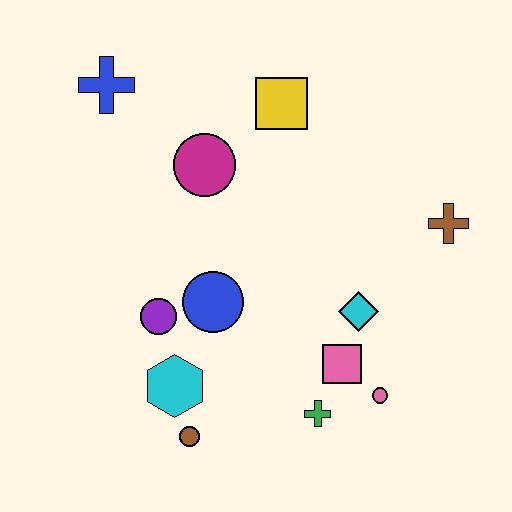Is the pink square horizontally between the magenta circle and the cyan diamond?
Yes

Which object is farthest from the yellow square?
The brown circle is farthest from the yellow square.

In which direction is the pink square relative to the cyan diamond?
The pink square is below the cyan diamond.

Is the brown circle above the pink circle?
No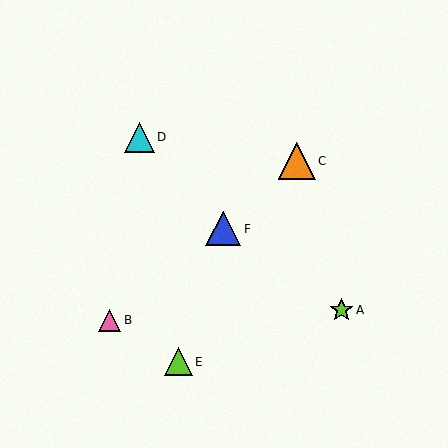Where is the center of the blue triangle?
The center of the blue triangle is at (223, 229).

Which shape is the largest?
The orange triangle (labeled C) is the largest.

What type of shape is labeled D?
Shape D is a cyan triangle.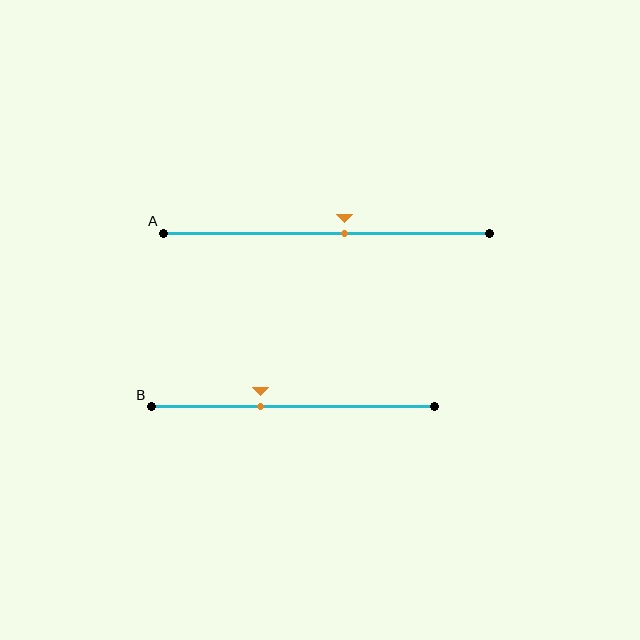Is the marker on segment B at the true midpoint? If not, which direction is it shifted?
No, the marker on segment B is shifted to the left by about 11% of the segment length.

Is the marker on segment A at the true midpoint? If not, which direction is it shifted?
No, the marker on segment A is shifted to the right by about 5% of the segment length.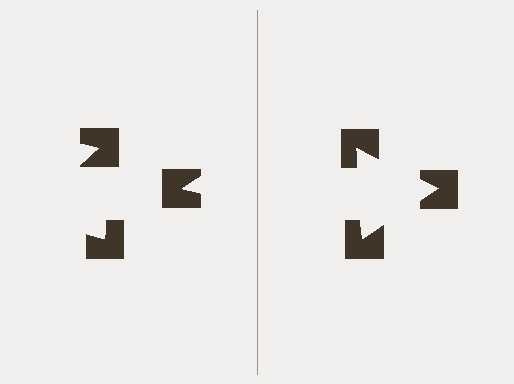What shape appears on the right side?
An illusory triangle.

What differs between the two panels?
The notched squares are positioned identically on both sides; only the wedge orientations differ. On the right they align to a triangle; on the left they are misaligned.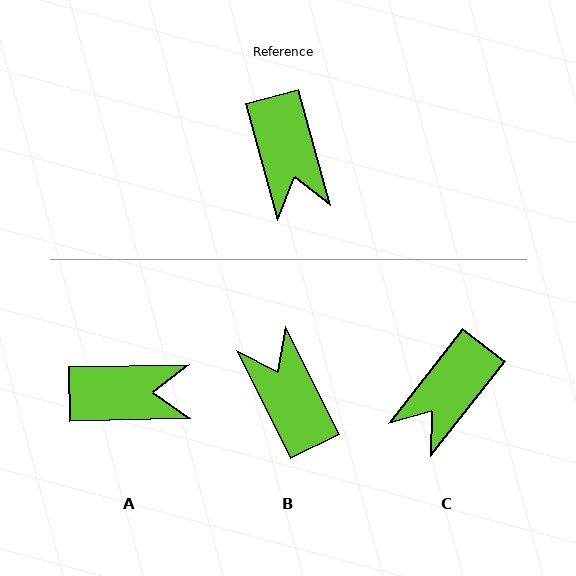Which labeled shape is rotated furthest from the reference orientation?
B, about 169 degrees away.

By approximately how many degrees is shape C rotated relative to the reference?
Approximately 54 degrees clockwise.